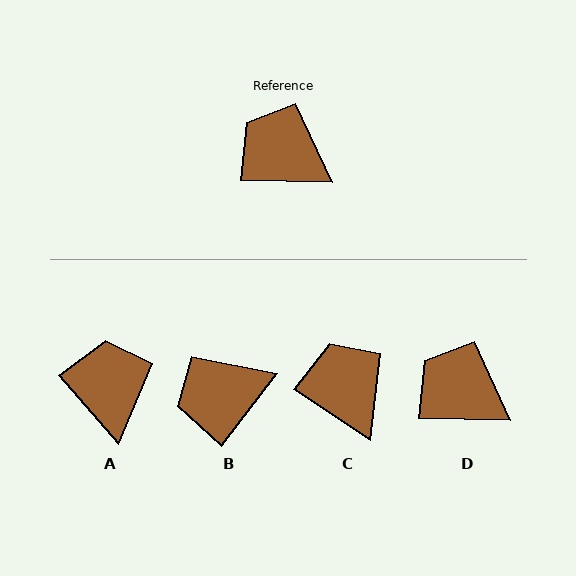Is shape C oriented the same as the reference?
No, it is off by about 32 degrees.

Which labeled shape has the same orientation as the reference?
D.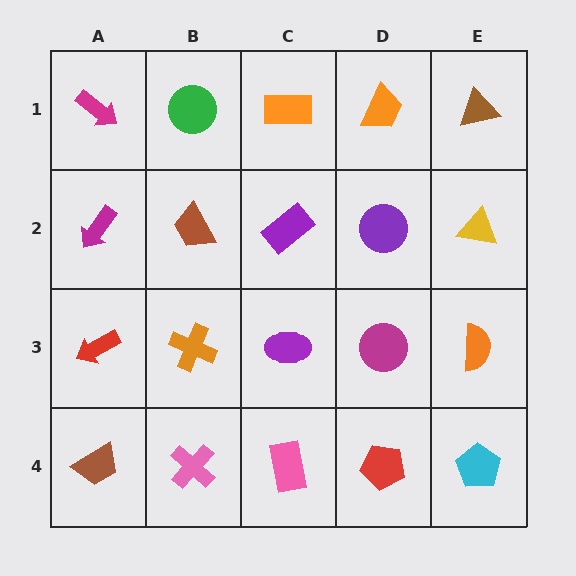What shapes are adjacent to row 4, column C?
A purple ellipse (row 3, column C), a pink cross (row 4, column B), a red pentagon (row 4, column D).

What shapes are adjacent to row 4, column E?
An orange semicircle (row 3, column E), a red pentagon (row 4, column D).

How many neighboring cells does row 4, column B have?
3.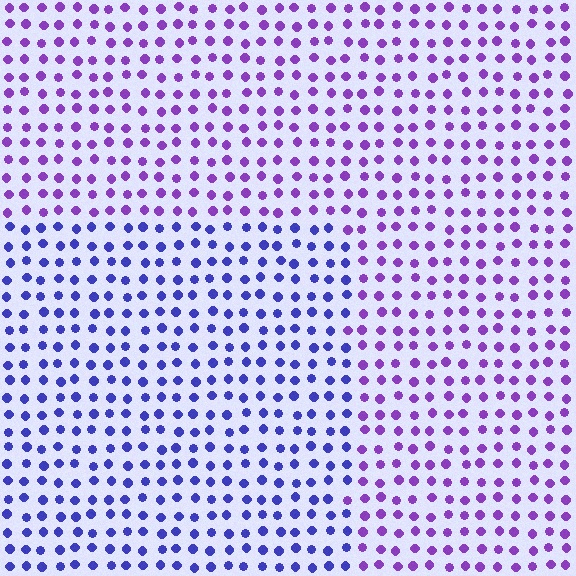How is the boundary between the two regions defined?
The boundary is defined purely by a slight shift in hue (about 37 degrees). Spacing, size, and orientation are identical on both sides.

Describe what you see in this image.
The image is filled with small purple elements in a uniform arrangement. A rectangle-shaped region is visible where the elements are tinted to a slightly different hue, forming a subtle color boundary.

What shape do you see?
I see a rectangle.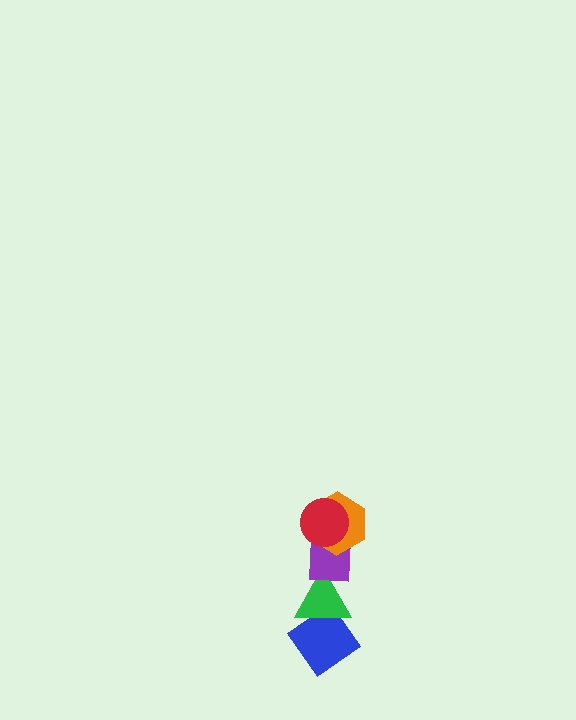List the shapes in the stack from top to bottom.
From top to bottom: the red circle, the orange hexagon, the purple rectangle, the green triangle, the blue diamond.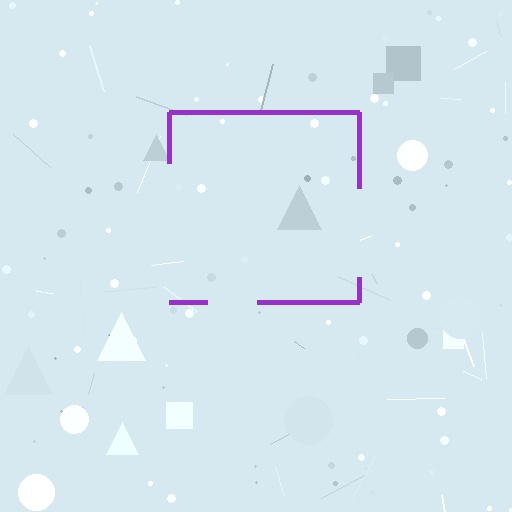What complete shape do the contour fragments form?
The contour fragments form a square.